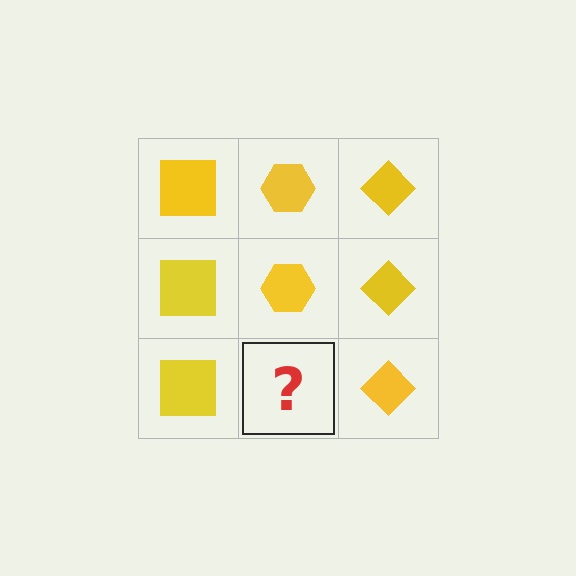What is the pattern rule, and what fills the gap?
The rule is that each column has a consistent shape. The gap should be filled with a yellow hexagon.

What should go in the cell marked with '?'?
The missing cell should contain a yellow hexagon.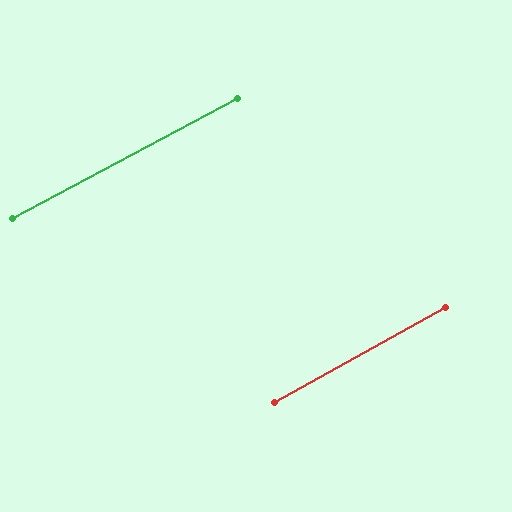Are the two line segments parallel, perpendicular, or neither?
Parallel — their directions differ by only 1.2°.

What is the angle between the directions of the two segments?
Approximately 1 degree.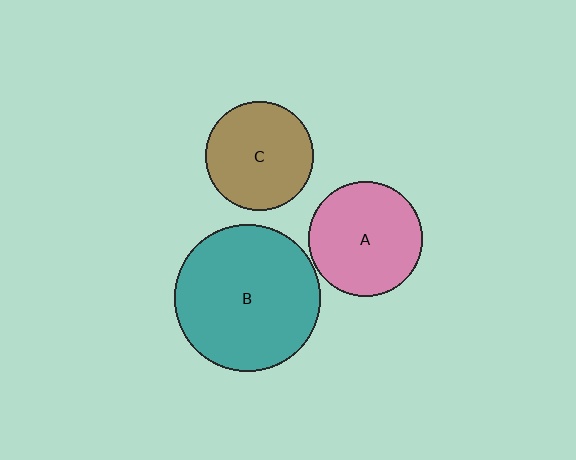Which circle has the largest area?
Circle B (teal).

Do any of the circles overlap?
No, none of the circles overlap.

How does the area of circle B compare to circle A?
Approximately 1.6 times.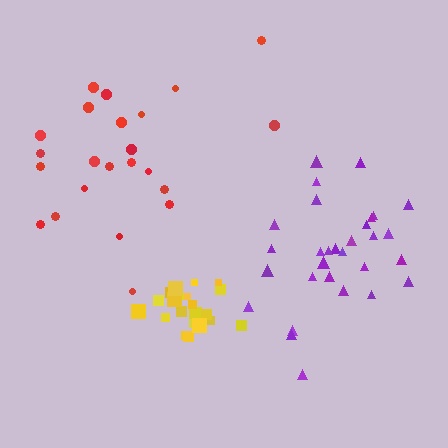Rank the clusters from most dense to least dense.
yellow, purple, red.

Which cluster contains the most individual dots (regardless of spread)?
Purple (30).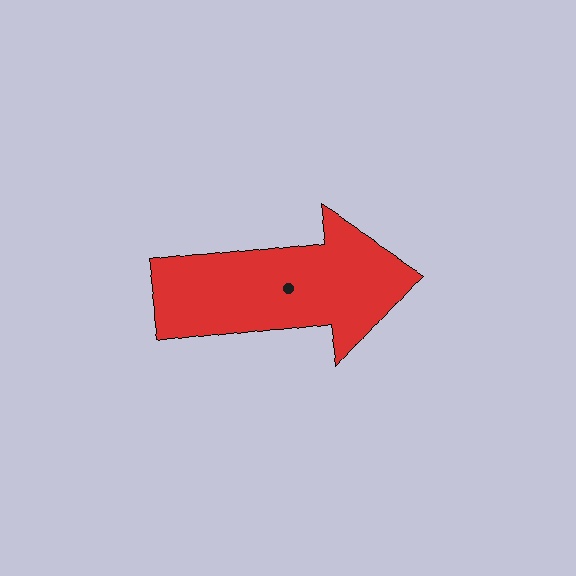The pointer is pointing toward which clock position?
Roughly 3 o'clock.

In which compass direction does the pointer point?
East.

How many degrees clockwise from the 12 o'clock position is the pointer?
Approximately 82 degrees.